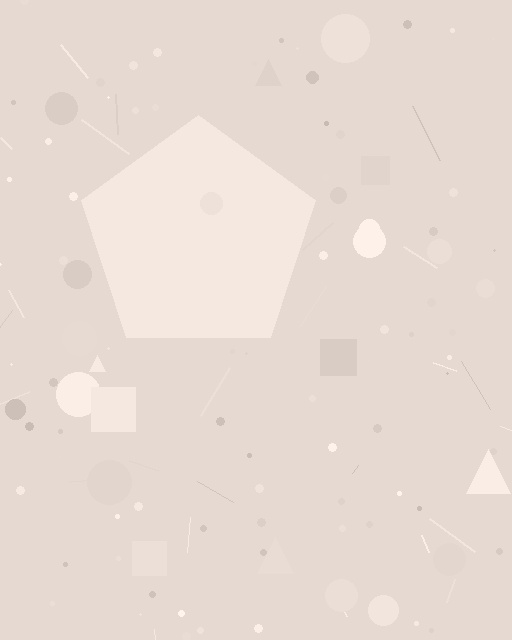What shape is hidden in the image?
A pentagon is hidden in the image.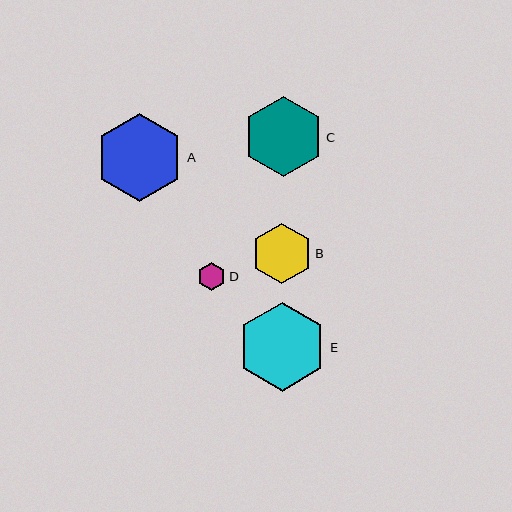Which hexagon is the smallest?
Hexagon D is the smallest with a size of approximately 29 pixels.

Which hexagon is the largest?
Hexagon E is the largest with a size of approximately 89 pixels.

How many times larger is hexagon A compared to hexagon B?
Hexagon A is approximately 1.5 times the size of hexagon B.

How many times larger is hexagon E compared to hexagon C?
Hexagon E is approximately 1.1 times the size of hexagon C.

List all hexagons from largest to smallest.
From largest to smallest: E, A, C, B, D.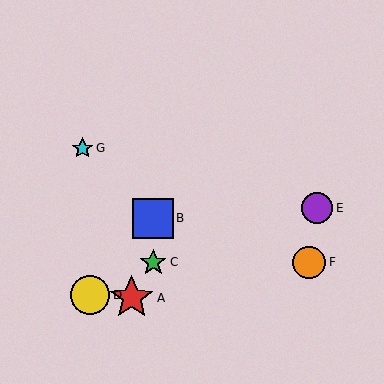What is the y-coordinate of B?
Object B is at y≈218.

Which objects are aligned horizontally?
Objects C, F are aligned horizontally.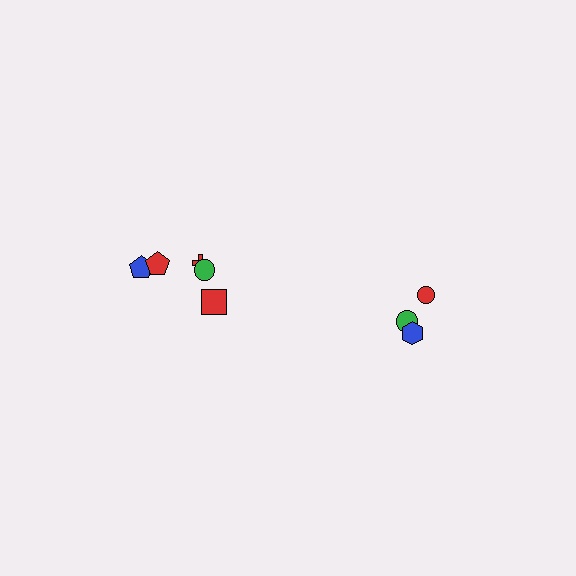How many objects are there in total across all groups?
There are 8 objects.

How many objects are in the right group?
There are 3 objects.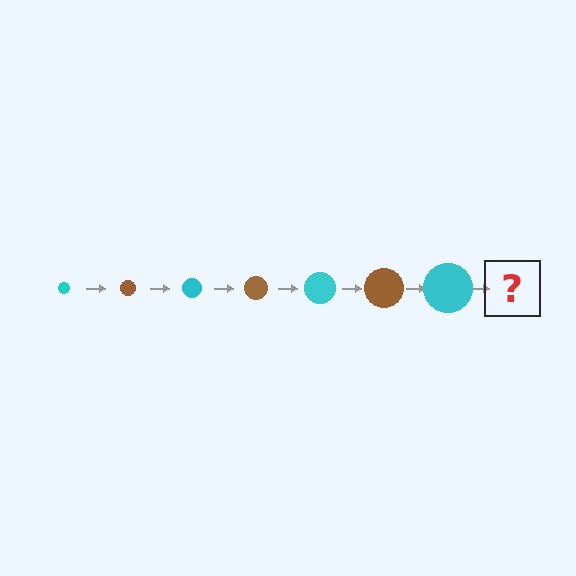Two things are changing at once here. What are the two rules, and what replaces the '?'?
The two rules are that the circle grows larger each step and the color cycles through cyan and brown. The '?' should be a brown circle, larger than the previous one.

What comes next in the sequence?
The next element should be a brown circle, larger than the previous one.